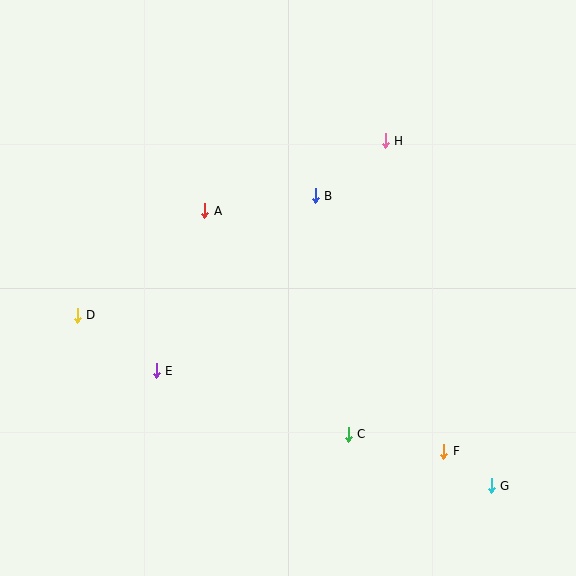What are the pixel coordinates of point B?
Point B is at (315, 196).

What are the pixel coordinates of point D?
Point D is at (77, 315).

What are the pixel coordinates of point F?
Point F is at (444, 451).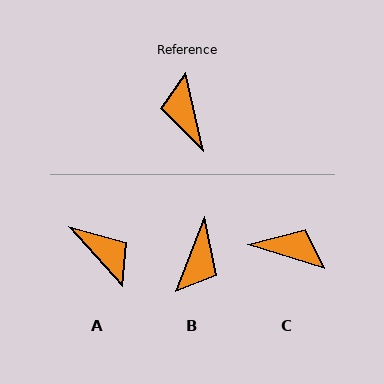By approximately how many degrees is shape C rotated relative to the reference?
Approximately 120 degrees clockwise.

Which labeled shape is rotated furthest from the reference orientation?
A, about 151 degrees away.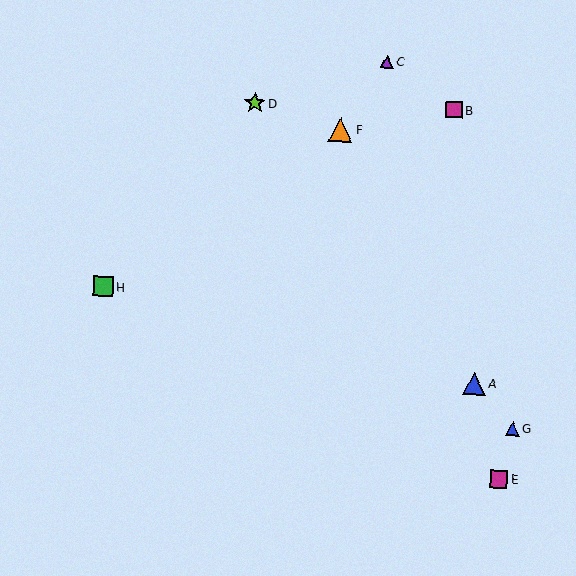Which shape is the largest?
The orange triangle (labeled F) is the largest.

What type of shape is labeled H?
Shape H is a green square.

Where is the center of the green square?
The center of the green square is at (103, 286).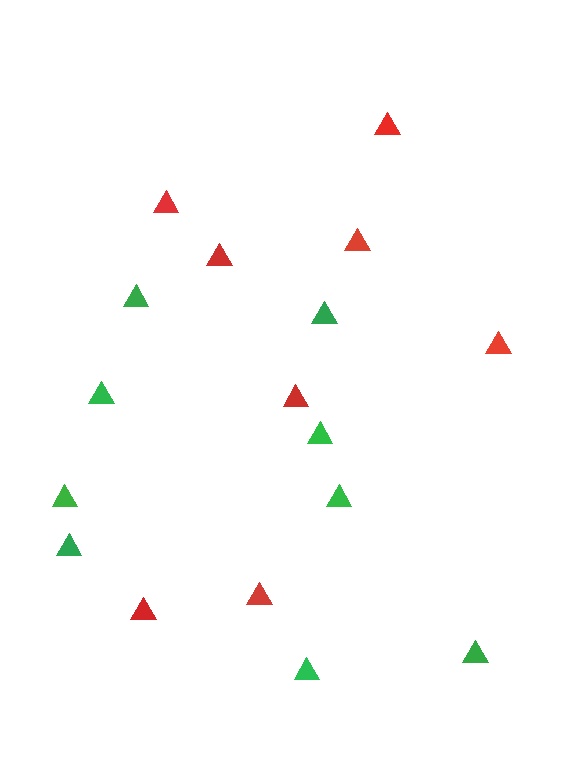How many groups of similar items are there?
There are 2 groups: one group of red triangles (8) and one group of green triangles (9).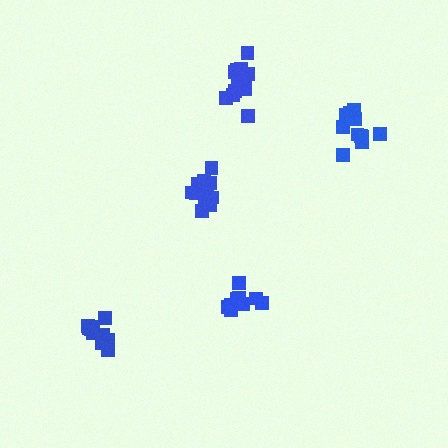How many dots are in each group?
Group 1: 10 dots, Group 2: 13 dots, Group 3: 11 dots, Group 4: 12 dots, Group 5: 9 dots (55 total).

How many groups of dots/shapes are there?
There are 5 groups.